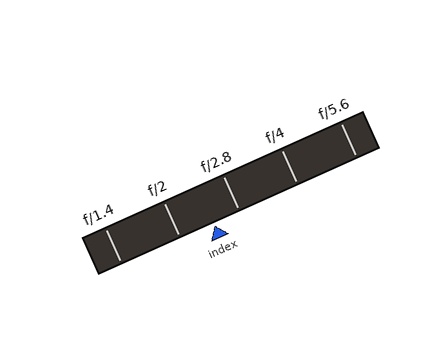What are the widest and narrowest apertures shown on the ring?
The widest aperture shown is f/1.4 and the narrowest is f/5.6.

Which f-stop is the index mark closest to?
The index mark is closest to f/2.8.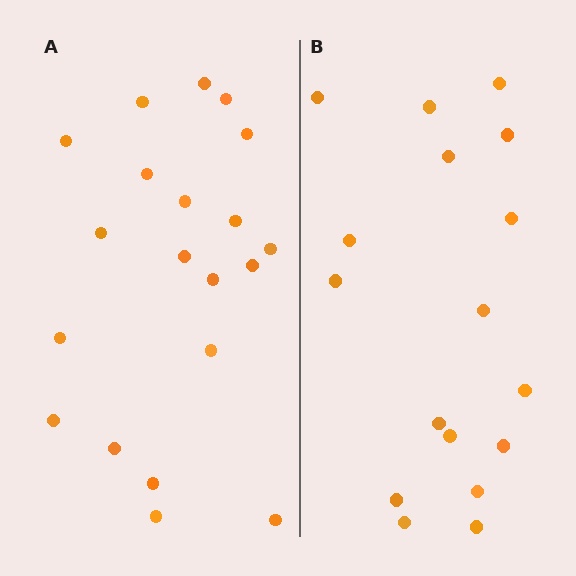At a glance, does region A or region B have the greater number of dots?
Region A (the left region) has more dots.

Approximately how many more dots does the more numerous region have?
Region A has just a few more — roughly 2 or 3 more dots than region B.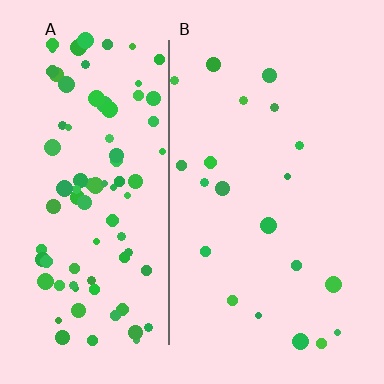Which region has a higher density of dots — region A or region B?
A (the left).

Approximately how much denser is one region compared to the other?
Approximately 4.4× — region A over region B.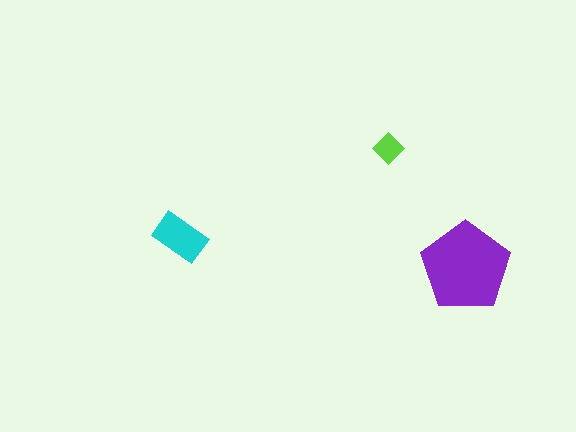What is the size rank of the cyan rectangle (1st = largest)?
2nd.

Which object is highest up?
The lime diamond is topmost.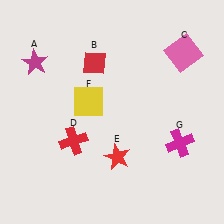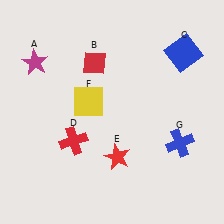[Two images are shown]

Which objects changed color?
C changed from pink to blue. G changed from magenta to blue.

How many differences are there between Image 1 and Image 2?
There are 2 differences between the two images.